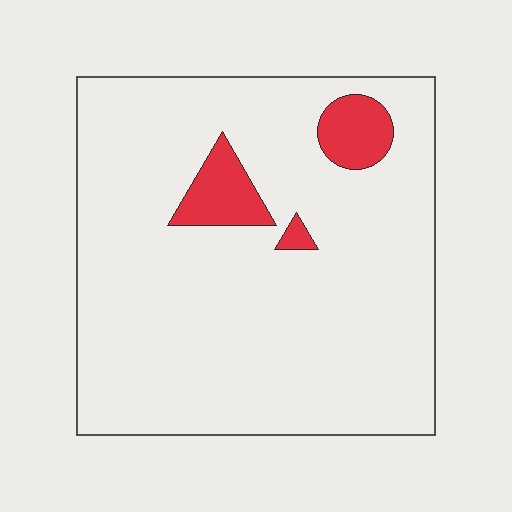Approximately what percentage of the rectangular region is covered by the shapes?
Approximately 10%.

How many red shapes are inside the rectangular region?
3.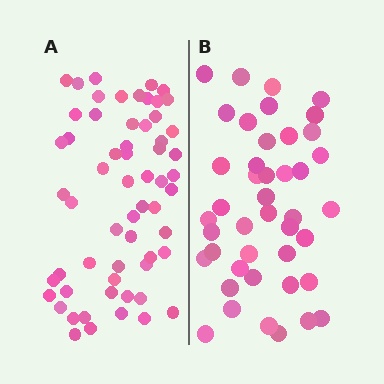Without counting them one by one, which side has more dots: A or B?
Region A (the left region) has more dots.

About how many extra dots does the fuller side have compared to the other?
Region A has approximately 15 more dots than region B.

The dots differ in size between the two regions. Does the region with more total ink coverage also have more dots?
No. Region B has more total ink coverage because its dots are larger, but region A actually contains more individual dots. Total area can be misleading — the number of items is what matters here.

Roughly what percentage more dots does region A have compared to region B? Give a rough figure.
About 40% more.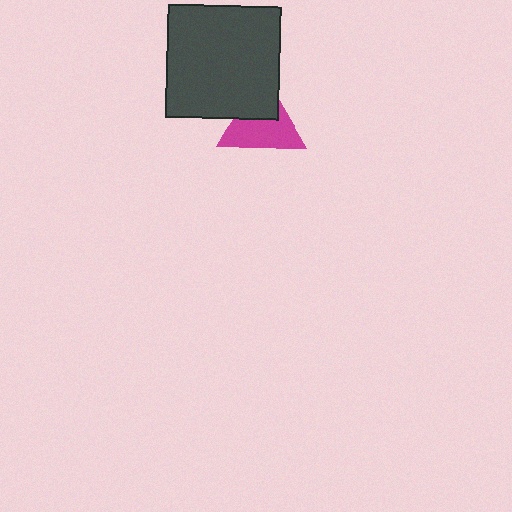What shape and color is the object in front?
The object in front is a dark gray square.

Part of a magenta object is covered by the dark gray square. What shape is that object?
It is a triangle.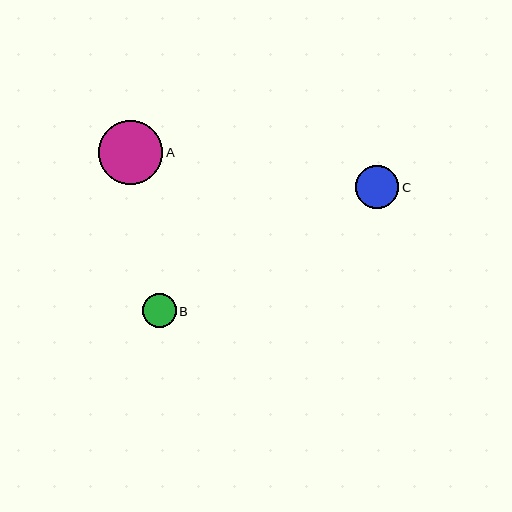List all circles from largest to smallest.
From largest to smallest: A, C, B.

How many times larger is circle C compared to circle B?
Circle C is approximately 1.3 times the size of circle B.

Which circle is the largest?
Circle A is the largest with a size of approximately 64 pixels.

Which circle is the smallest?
Circle B is the smallest with a size of approximately 34 pixels.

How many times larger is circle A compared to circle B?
Circle A is approximately 1.9 times the size of circle B.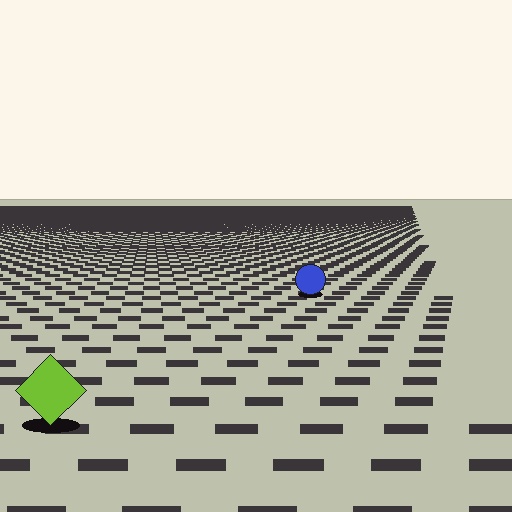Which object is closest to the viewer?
The lime diamond is closest. The texture marks near it are larger and more spread out.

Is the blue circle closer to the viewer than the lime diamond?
No. The lime diamond is closer — you can tell from the texture gradient: the ground texture is coarser near it.